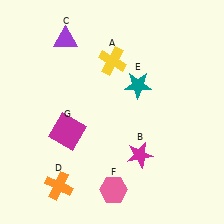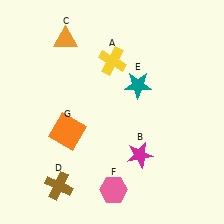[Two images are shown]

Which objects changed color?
C changed from purple to orange. D changed from orange to brown. G changed from magenta to orange.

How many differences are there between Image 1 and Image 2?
There are 3 differences between the two images.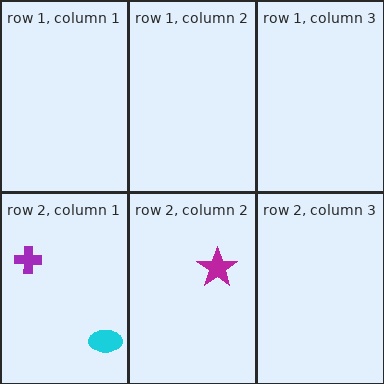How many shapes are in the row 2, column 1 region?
2.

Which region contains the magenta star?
The row 2, column 2 region.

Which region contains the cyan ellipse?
The row 2, column 1 region.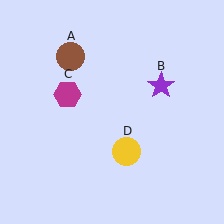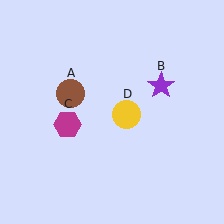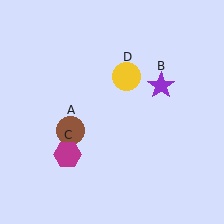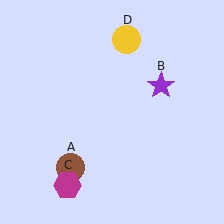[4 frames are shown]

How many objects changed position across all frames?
3 objects changed position: brown circle (object A), magenta hexagon (object C), yellow circle (object D).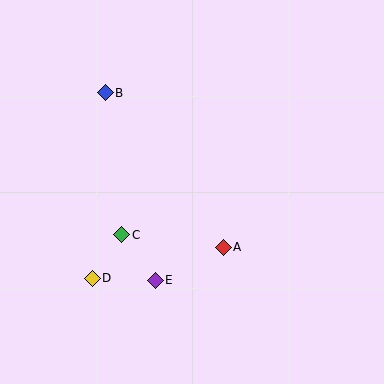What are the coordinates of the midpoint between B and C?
The midpoint between B and C is at (114, 164).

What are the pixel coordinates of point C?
Point C is at (122, 235).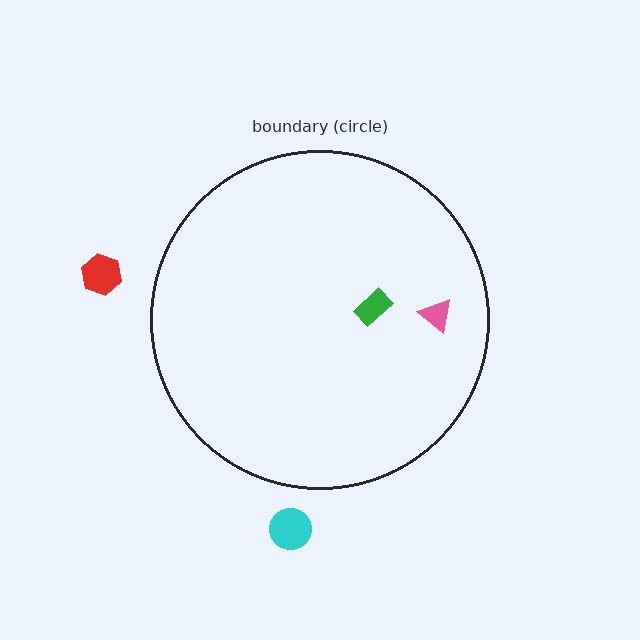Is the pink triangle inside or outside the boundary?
Inside.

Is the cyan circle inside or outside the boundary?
Outside.